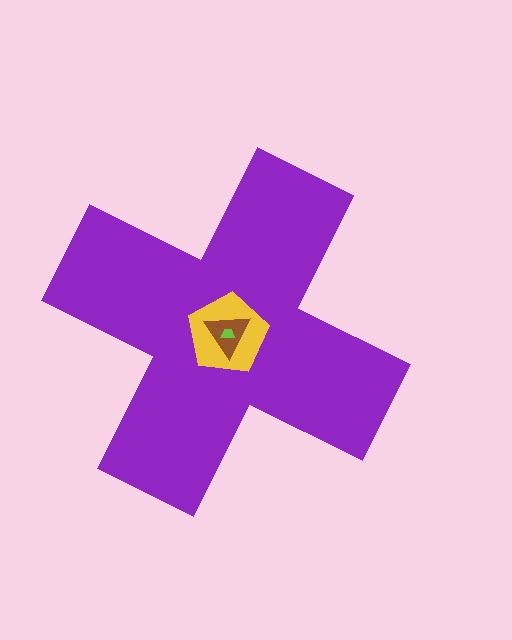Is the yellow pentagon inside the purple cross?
Yes.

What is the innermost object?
The lime trapezoid.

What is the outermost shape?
The purple cross.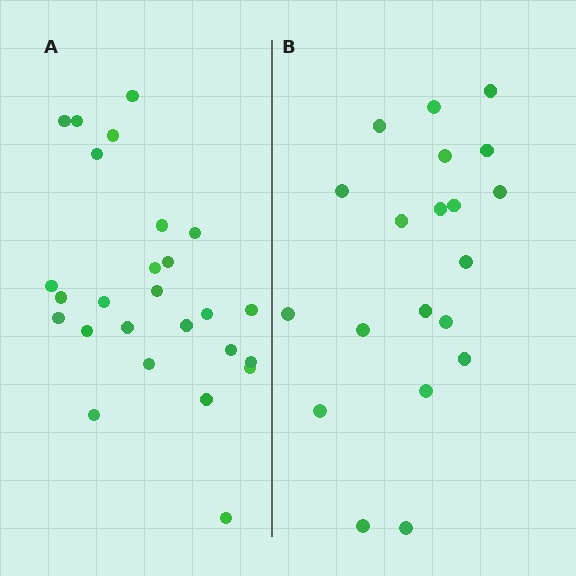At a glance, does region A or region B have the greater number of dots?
Region A (the left region) has more dots.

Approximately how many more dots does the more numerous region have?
Region A has about 6 more dots than region B.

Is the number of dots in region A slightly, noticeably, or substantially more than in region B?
Region A has noticeably more, but not dramatically so. The ratio is roughly 1.3 to 1.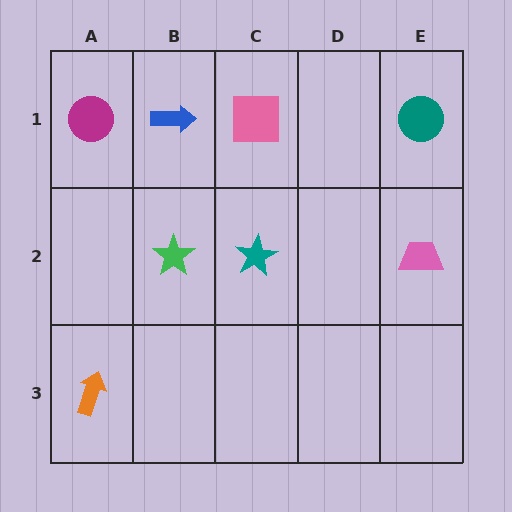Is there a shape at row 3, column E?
No, that cell is empty.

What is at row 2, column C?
A teal star.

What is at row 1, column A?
A magenta circle.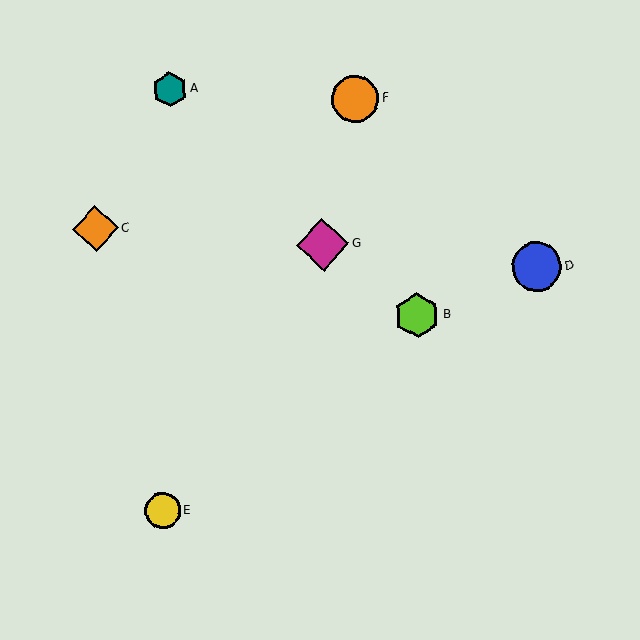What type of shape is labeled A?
Shape A is a teal hexagon.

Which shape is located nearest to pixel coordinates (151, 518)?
The yellow circle (labeled E) at (163, 511) is nearest to that location.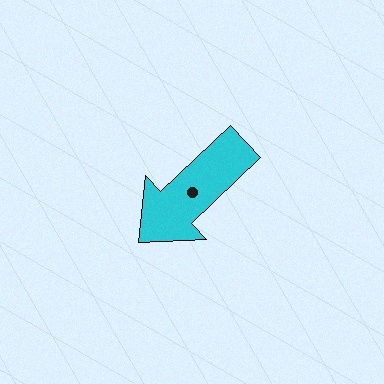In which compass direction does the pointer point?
Southwest.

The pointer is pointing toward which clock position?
Roughly 8 o'clock.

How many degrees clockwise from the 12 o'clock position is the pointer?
Approximately 226 degrees.